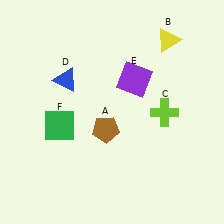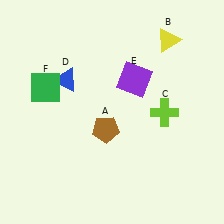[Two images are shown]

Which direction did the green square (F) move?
The green square (F) moved up.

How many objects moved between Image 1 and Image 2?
1 object moved between the two images.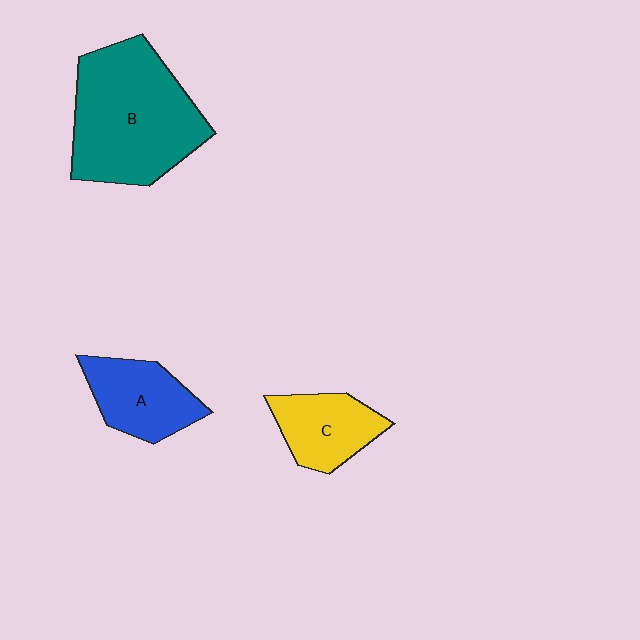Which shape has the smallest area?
Shape C (yellow).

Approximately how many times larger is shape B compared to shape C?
Approximately 2.3 times.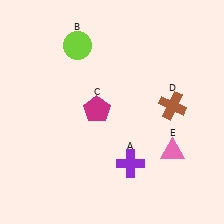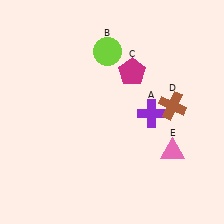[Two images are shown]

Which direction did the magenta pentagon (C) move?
The magenta pentagon (C) moved up.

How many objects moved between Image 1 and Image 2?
3 objects moved between the two images.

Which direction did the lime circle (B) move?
The lime circle (B) moved right.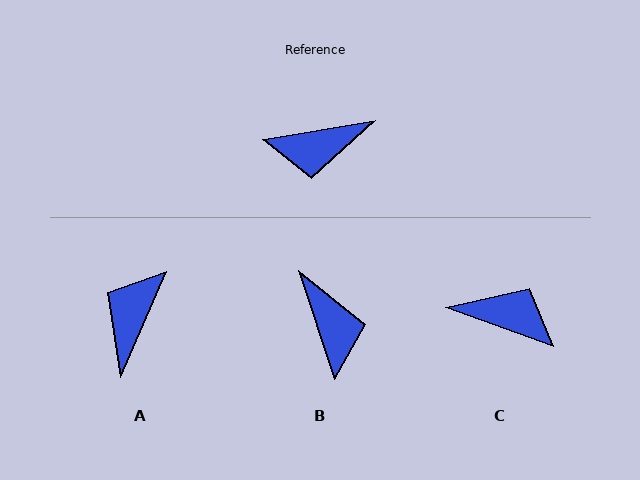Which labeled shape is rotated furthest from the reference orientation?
C, about 150 degrees away.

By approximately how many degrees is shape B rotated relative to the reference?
Approximately 99 degrees counter-clockwise.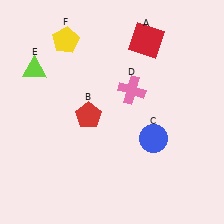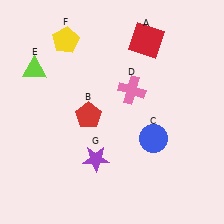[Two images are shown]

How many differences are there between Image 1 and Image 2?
There is 1 difference between the two images.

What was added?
A purple star (G) was added in Image 2.